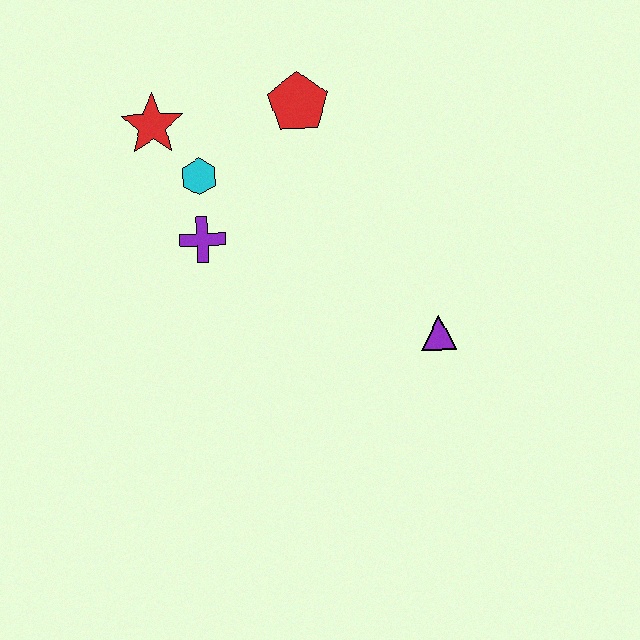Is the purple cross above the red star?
No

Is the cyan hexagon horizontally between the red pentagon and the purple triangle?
No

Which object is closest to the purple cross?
The cyan hexagon is closest to the purple cross.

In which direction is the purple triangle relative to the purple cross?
The purple triangle is to the right of the purple cross.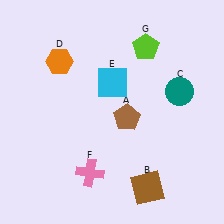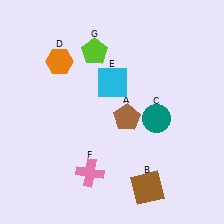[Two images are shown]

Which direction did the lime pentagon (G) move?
The lime pentagon (G) moved left.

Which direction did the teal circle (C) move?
The teal circle (C) moved down.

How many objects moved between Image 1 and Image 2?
2 objects moved between the two images.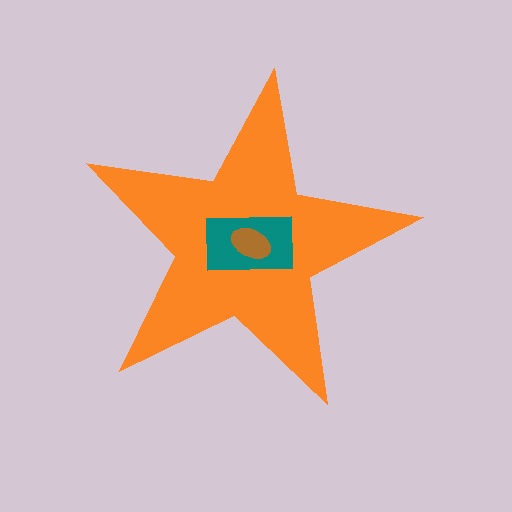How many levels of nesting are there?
3.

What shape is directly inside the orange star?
The teal rectangle.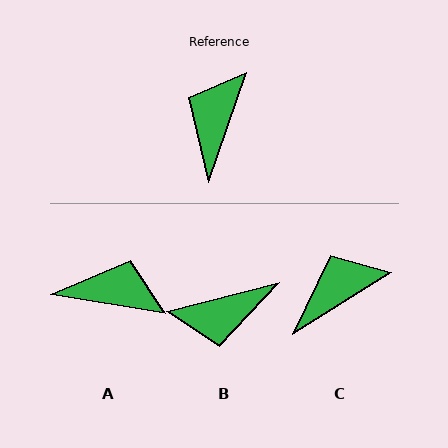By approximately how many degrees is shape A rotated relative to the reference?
Approximately 80 degrees clockwise.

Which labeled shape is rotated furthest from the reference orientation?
B, about 123 degrees away.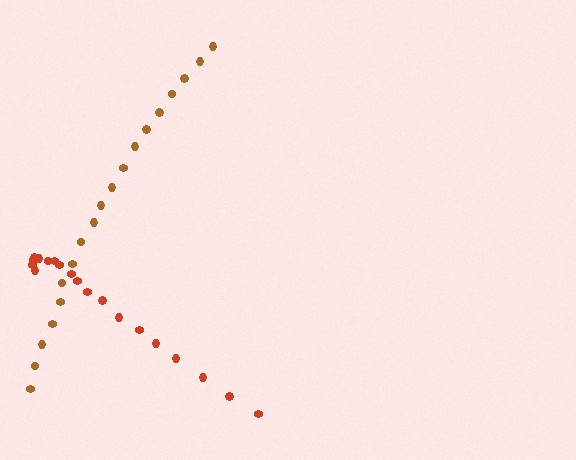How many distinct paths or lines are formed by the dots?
There are 2 distinct paths.